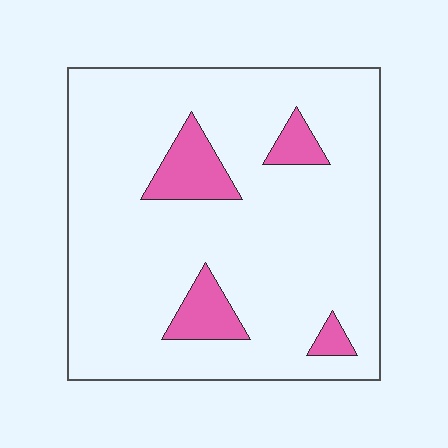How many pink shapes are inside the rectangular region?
4.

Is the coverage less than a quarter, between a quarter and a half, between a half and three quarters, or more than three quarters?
Less than a quarter.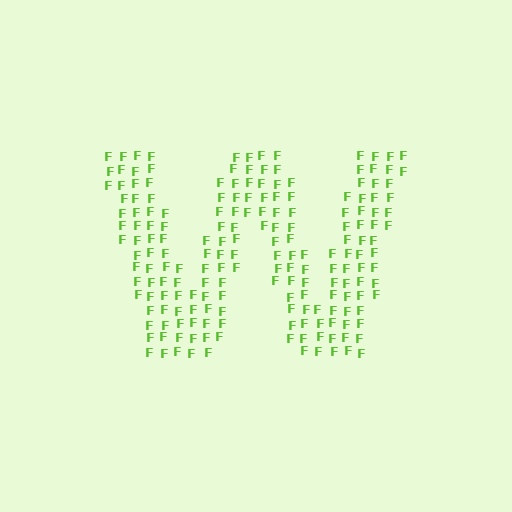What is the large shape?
The large shape is the letter W.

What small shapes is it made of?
It is made of small letter F's.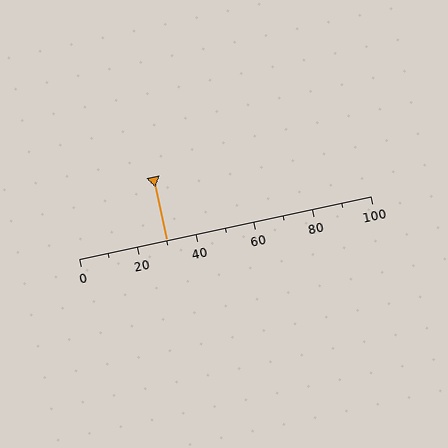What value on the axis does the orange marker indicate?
The marker indicates approximately 30.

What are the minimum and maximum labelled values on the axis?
The axis runs from 0 to 100.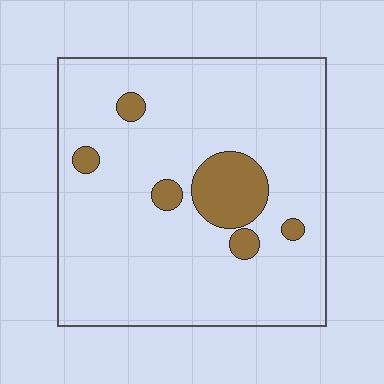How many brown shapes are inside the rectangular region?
6.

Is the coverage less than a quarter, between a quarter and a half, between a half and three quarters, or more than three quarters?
Less than a quarter.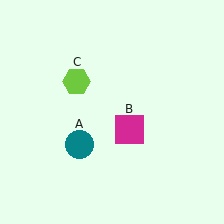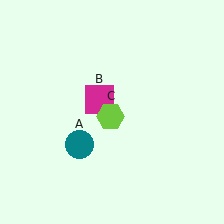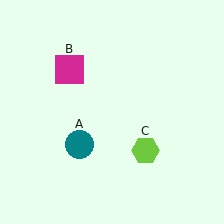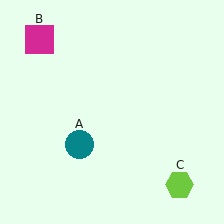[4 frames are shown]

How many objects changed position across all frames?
2 objects changed position: magenta square (object B), lime hexagon (object C).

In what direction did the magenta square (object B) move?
The magenta square (object B) moved up and to the left.